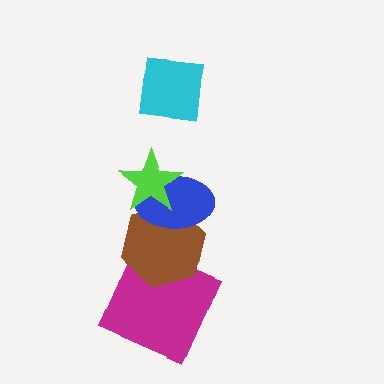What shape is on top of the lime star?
The cyan square is on top of the lime star.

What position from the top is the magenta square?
The magenta square is 5th from the top.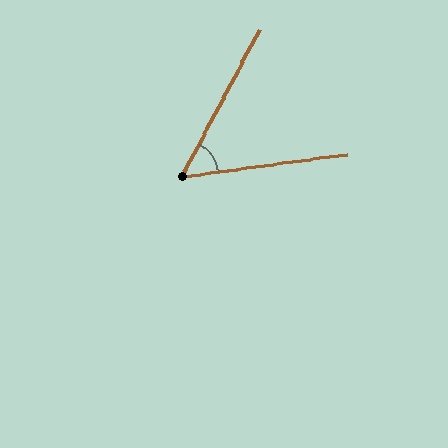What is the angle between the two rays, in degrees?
Approximately 54 degrees.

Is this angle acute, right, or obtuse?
It is acute.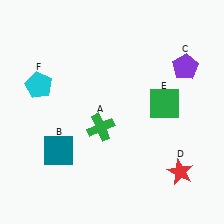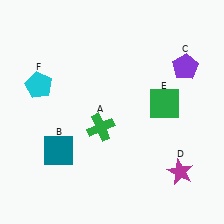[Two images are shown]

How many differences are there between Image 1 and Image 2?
There is 1 difference between the two images.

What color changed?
The star (D) changed from red in Image 1 to magenta in Image 2.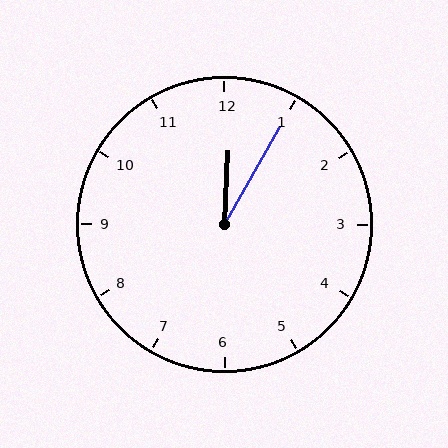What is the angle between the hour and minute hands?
Approximately 28 degrees.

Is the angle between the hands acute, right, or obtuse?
It is acute.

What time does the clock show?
12:05.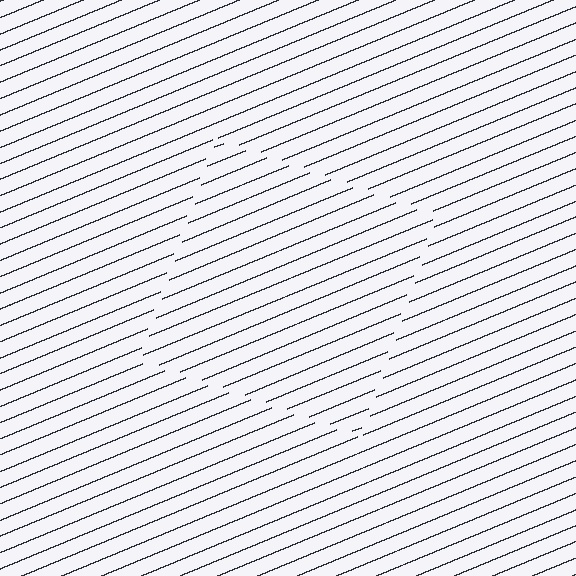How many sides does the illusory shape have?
4 sides — the line-ends trace a square.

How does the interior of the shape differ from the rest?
The interior of the shape contains the same grating, shifted by half a period — the contour is defined by the phase discontinuity where line-ends from the inner and outer gratings abut.